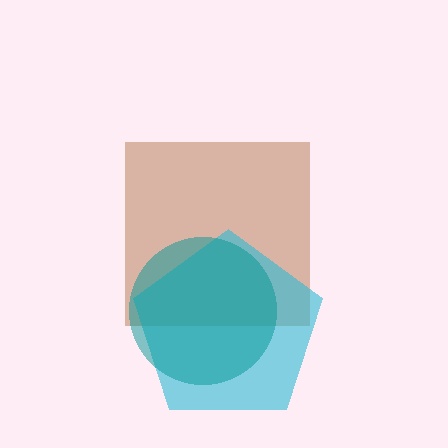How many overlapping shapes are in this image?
There are 3 overlapping shapes in the image.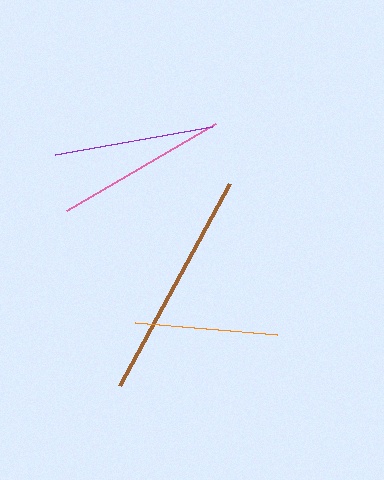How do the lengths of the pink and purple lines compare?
The pink and purple lines are approximately the same length.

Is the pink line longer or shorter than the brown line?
The brown line is longer than the pink line.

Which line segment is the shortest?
The orange line is the shortest at approximately 143 pixels.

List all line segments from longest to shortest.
From longest to shortest: brown, pink, purple, orange.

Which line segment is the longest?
The brown line is the longest at approximately 230 pixels.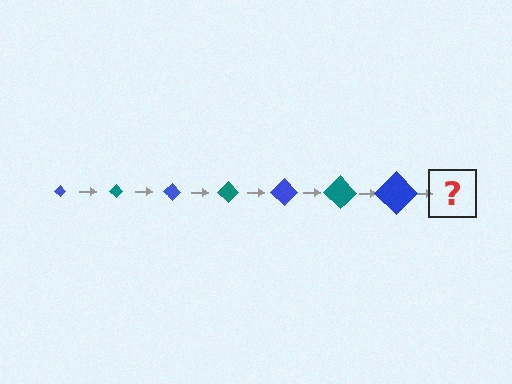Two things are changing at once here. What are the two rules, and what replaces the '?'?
The two rules are that the diamond grows larger each step and the color cycles through blue and teal. The '?' should be a teal diamond, larger than the previous one.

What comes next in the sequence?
The next element should be a teal diamond, larger than the previous one.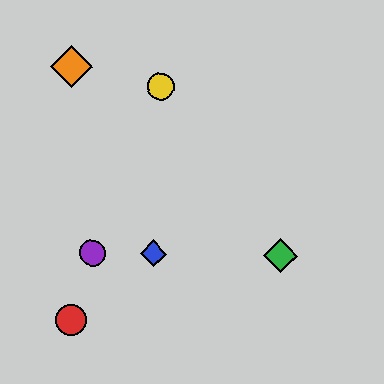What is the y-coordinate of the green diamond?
The green diamond is at y≈256.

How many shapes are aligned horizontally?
3 shapes (the blue diamond, the green diamond, the purple circle) are aligned horizontally.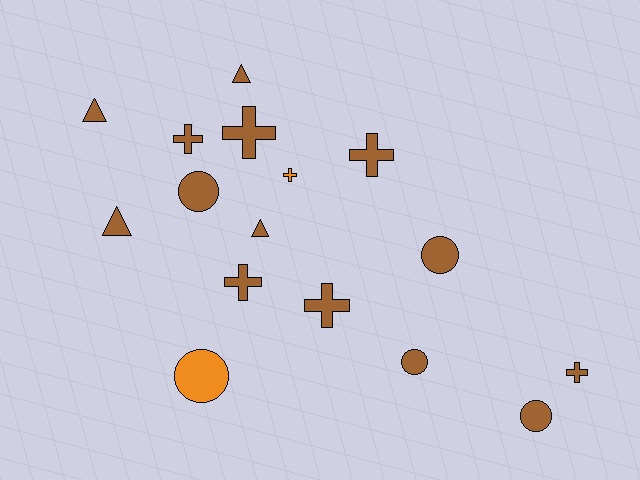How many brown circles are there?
There are 4 brown circles.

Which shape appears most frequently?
Cross, with 7 objects.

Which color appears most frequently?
Brown, with 14 objects.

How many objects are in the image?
There are 16 objects.